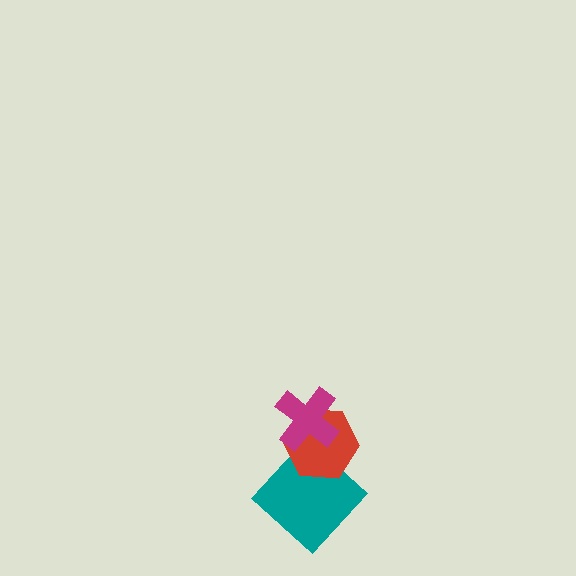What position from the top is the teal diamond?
The teal diamond is 3rd from the top.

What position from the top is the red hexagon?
The red hexagon is 2nd from the top.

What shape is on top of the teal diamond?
The red hexagon is on top of the teal diamond.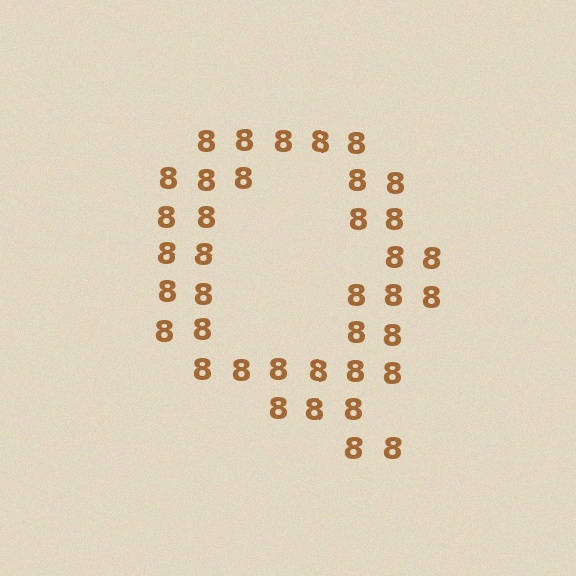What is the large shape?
The large shape is the letter Q.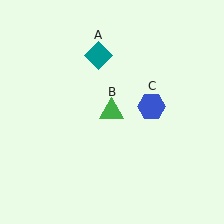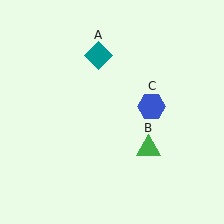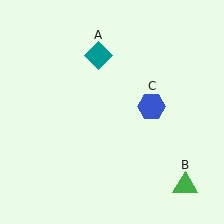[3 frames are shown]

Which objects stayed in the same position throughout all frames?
Teal diamond (object A) and blue hexagon (object C) remained stationary.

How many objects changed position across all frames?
1 object changed position: green triangle (object B).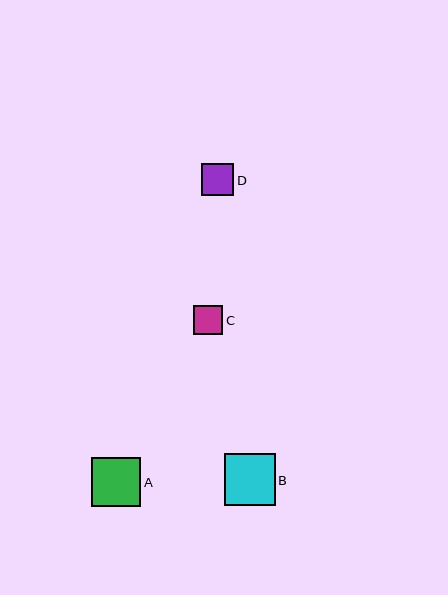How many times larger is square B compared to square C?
Square B is approximately 1.7 times the size of square C.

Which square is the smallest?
Square C is the smallest with a size of approximately 30 pixels.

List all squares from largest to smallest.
From largest to smallest: B, A, D, C.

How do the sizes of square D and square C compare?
Square D and square C are approximately the same size.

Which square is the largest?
Square B is the largest with a size of approximately 51 pixels.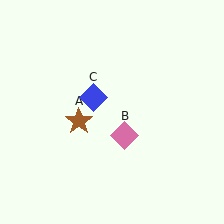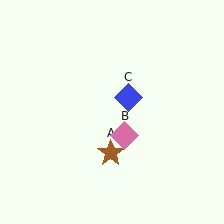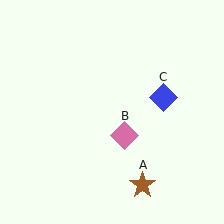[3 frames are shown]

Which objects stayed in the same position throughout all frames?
Pink diamond (object B) remained stationary.